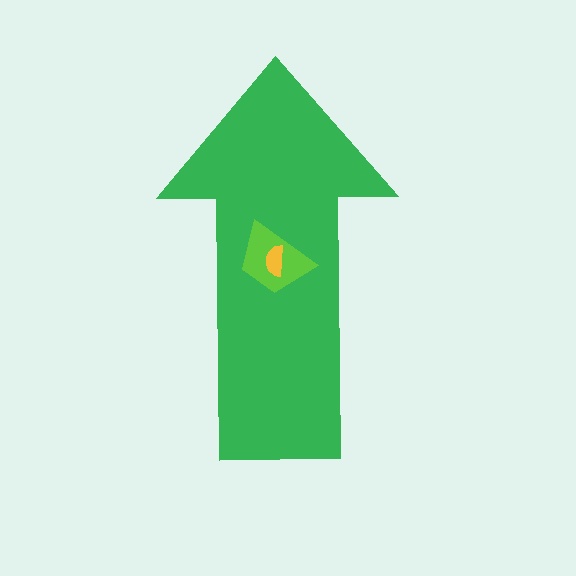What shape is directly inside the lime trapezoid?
The yellow semicircle.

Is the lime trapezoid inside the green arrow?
Yes.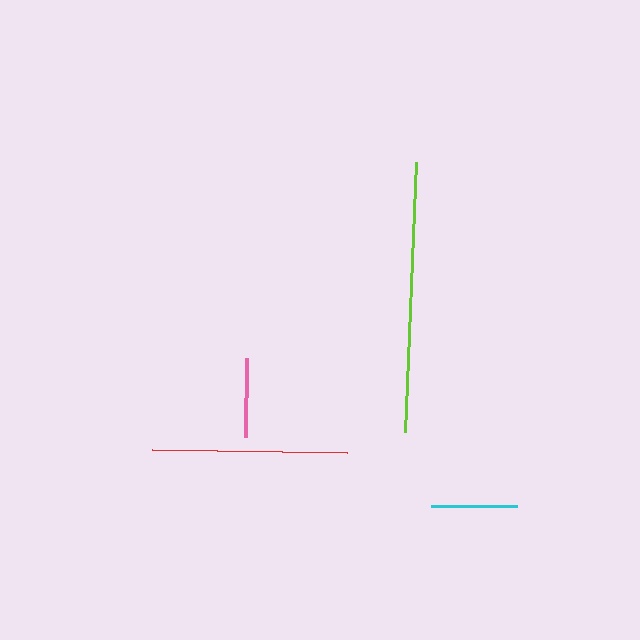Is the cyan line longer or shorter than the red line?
The red line is longer than the cyan line.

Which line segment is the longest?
The lime line is the longest at approximately 271 pixels.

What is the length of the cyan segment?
The cyan segment is approximately 86 pixels long.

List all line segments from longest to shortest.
From longest to shortest: lime, red, cyan, pink.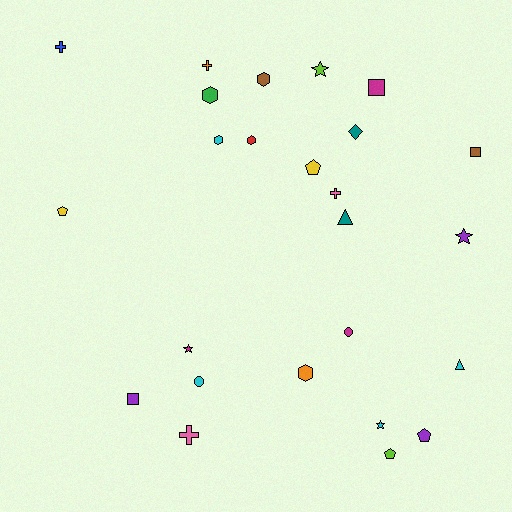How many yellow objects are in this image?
There are 2 yellow objects.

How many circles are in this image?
There are 2 circles.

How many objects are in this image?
There are 25 objects.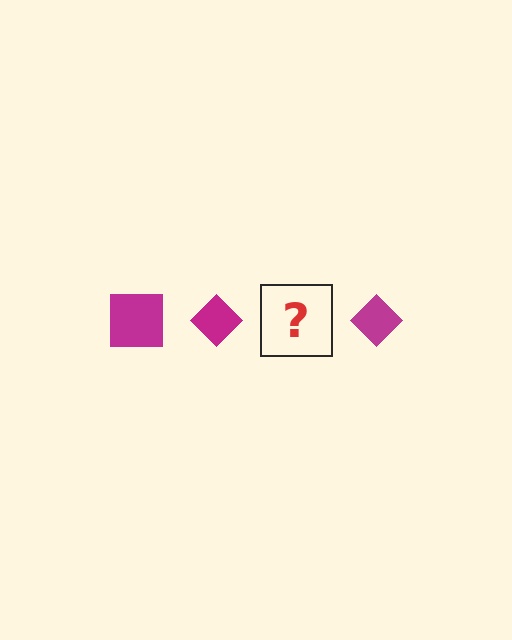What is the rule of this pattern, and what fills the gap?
The rule is that the pattern cycles through square, diamond shapes in magenta. The gap should be filled with a magenta square.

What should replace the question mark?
The question mark should be replaced with a magenta square.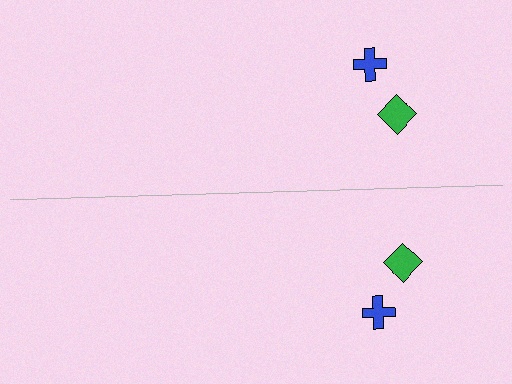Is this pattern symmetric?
Yes, this pattern has bilateral (reflection) symmetry.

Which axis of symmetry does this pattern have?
The pattern has a horizontal axis of symmetry running through the center of the image.